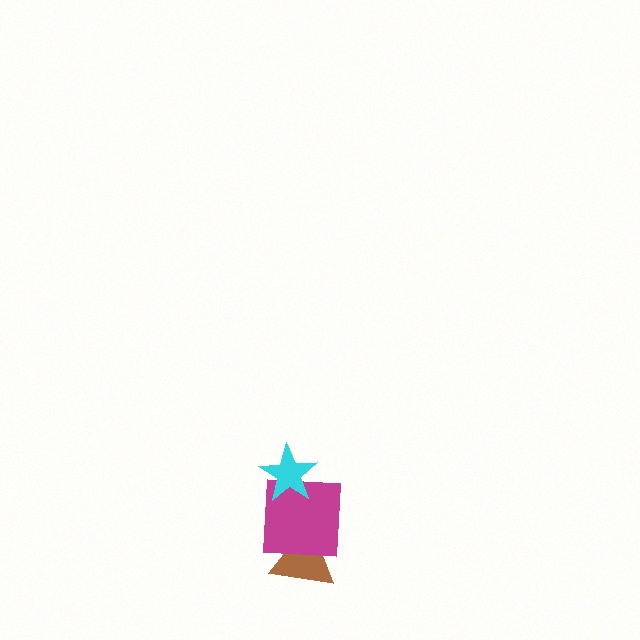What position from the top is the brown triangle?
The brown triangle is 3rd from the top.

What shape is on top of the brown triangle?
The magenta square is on top of the brown triangle.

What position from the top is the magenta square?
The magenta square is 2nd from the top.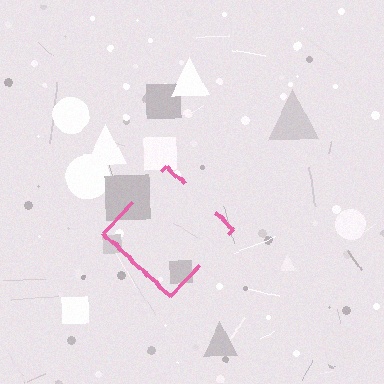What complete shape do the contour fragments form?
The contour fragments form a diamond.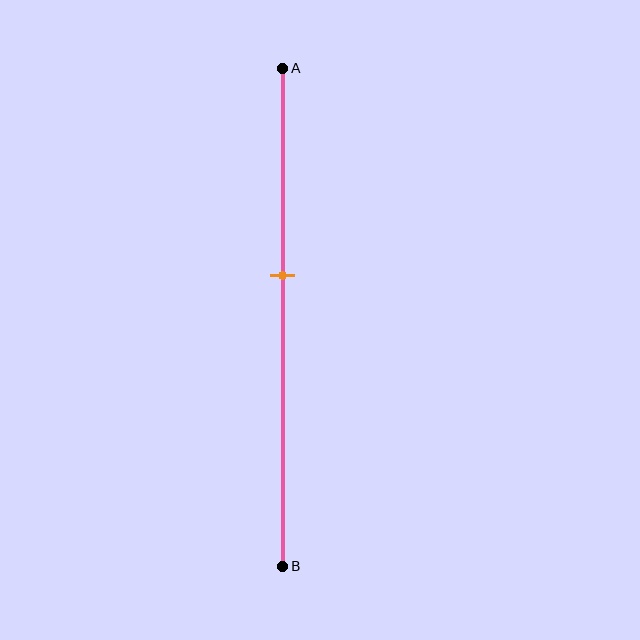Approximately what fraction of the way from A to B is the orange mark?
The orange mark is approximately 40% of the way from A to B.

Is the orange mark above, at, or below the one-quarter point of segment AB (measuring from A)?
The orange mark is below the one-quarter point of segment AB.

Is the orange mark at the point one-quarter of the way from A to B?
No, the mark is at about 40% from A, not at the 25% one-quarter point.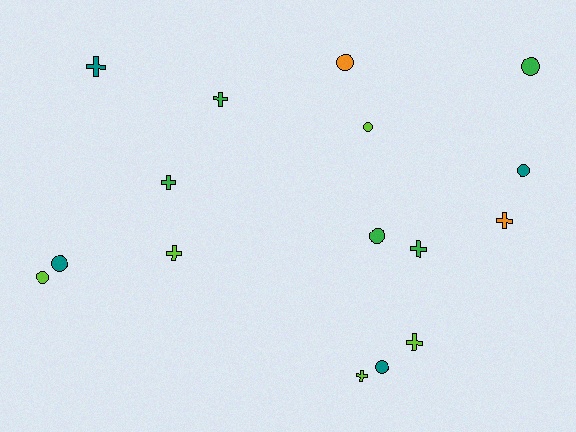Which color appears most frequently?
Green, with 5 objects.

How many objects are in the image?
There are 16 objects.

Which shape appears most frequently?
Cross, with 8 objects.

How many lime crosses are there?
There are 3 lime crosses.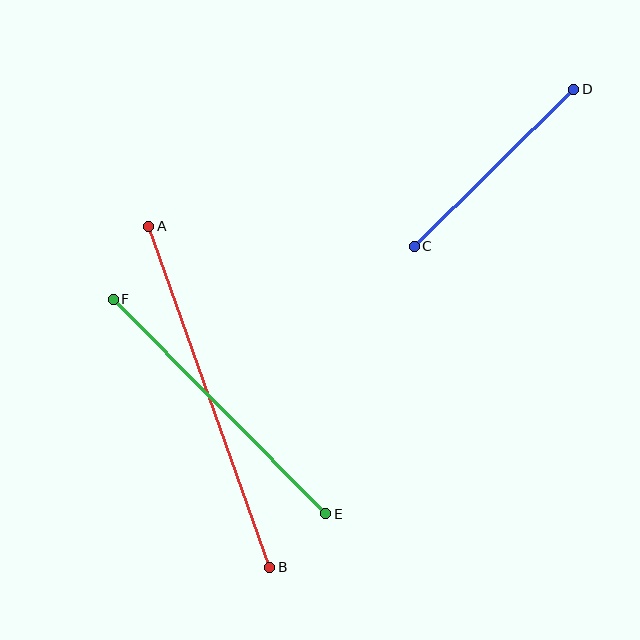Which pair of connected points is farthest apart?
Points A and B are farthest apart.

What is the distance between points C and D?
The distance is approximately 224 pixels.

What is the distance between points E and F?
The distance is approximately 302 pixels.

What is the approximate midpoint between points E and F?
The midpoint is at approximately (220, 406) pixels.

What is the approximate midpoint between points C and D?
The midpoint is at approximately (494, 168) pixels.